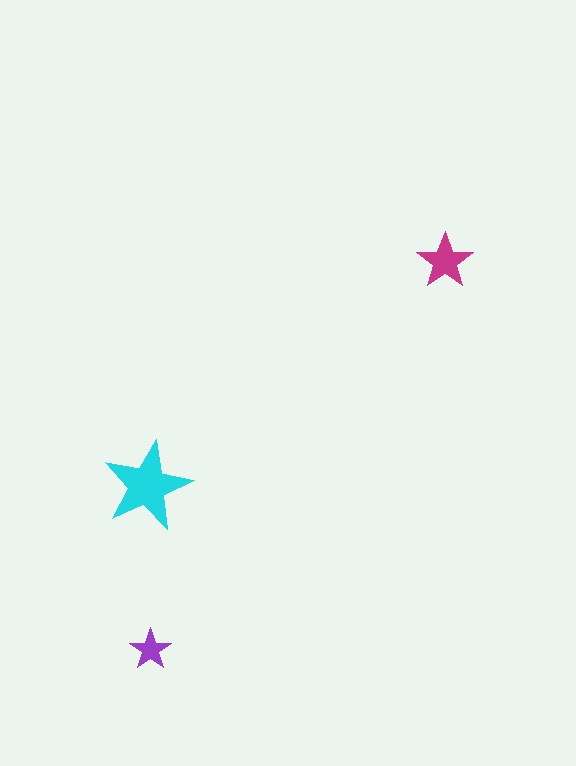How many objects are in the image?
There are 3 objects in the image.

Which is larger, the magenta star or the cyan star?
The cyan one.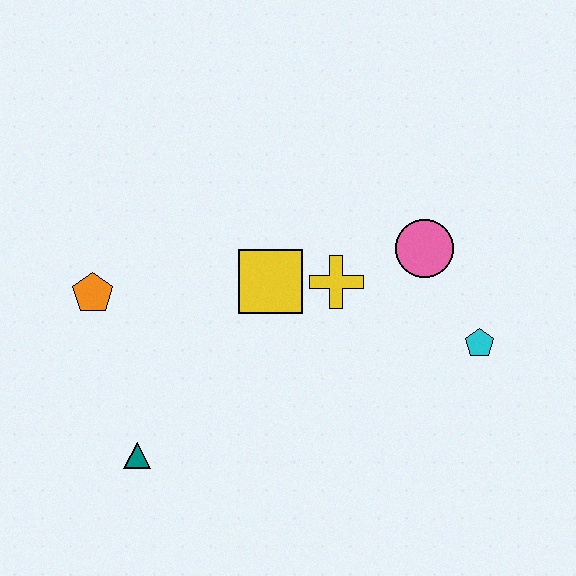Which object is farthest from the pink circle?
The teal triangle is farthest from the pink circle.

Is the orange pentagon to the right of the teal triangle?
No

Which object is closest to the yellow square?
The yellow cross is closest to the yellow square.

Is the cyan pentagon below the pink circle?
Yes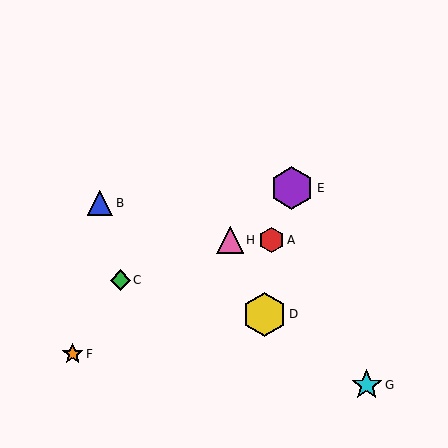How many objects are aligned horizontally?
2 objects (A, H) are aligned horizontally.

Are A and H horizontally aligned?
Yes, both are at y≈240.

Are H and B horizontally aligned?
No, H is at y≈240 and B is at y≈203.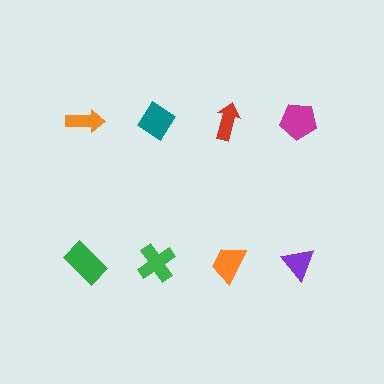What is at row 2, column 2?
A green cross.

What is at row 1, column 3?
A red arrow.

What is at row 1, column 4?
A magenta pentagon.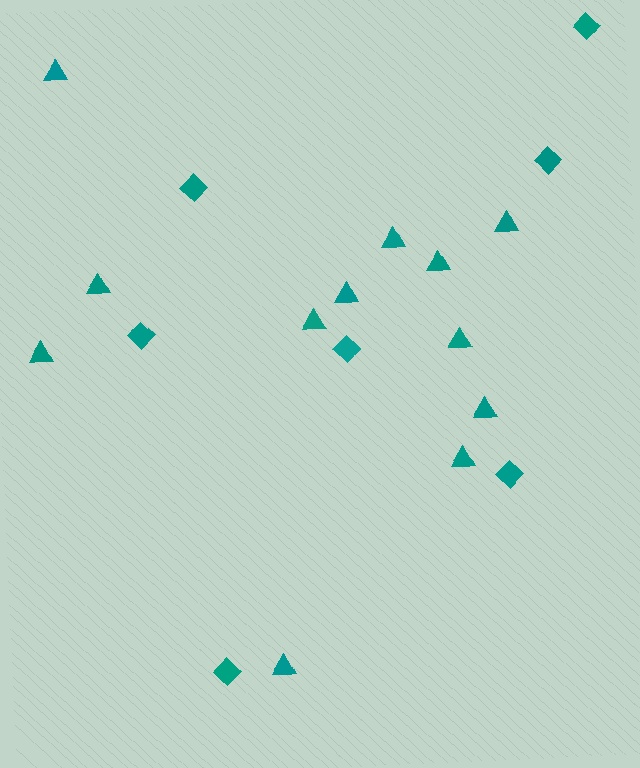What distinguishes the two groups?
There are 2 groups: one group of diamonds (7) and one group of triangles (12).